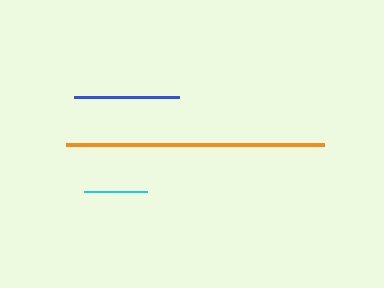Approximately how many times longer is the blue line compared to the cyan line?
The blue line is approximately 1.6 times the length of the cyan line.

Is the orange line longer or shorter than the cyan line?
The orange line is longer than the cyan line.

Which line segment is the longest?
The orange line is the longest at approximately 258 pixels.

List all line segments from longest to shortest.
From longest to shortest: orange, blue, cyan.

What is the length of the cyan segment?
The cyan segment is approximately 63 pixels long.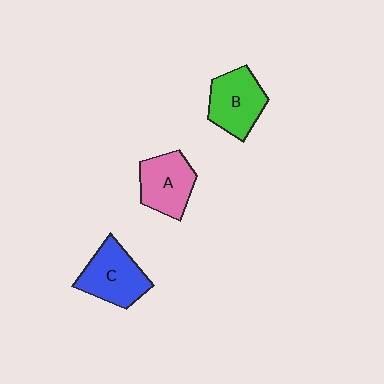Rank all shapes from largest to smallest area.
From largest to smallest: C (blue), B (green), A (pink).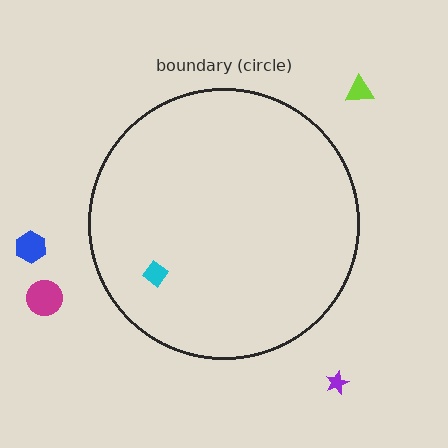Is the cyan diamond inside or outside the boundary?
Inside.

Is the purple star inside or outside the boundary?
Outside.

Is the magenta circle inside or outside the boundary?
Outside.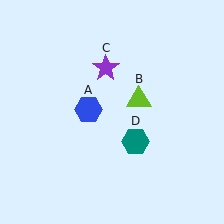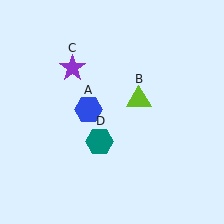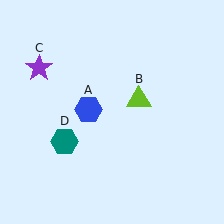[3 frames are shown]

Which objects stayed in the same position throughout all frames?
Blue hexagon (object A) and lime triangle (object B) remained stationary.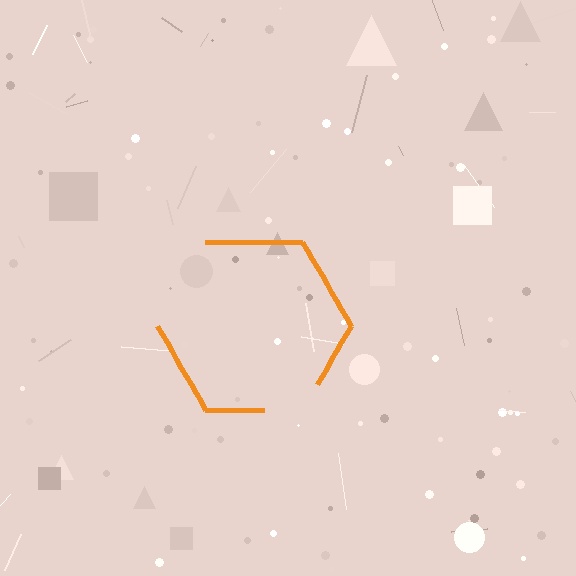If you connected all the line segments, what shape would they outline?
They would outline a hexagon.